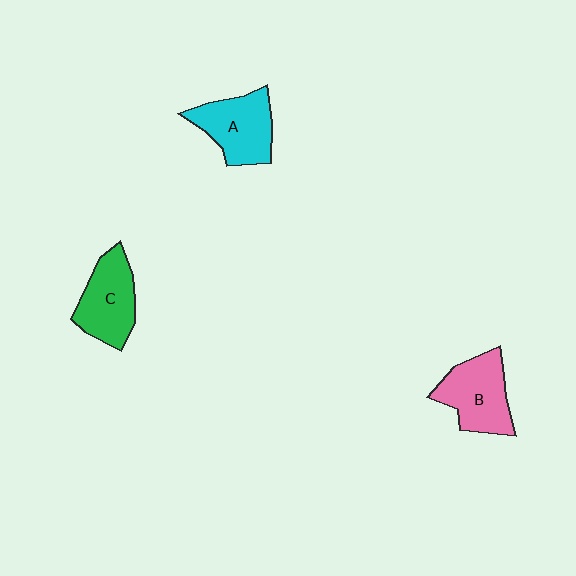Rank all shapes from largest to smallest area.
From largest to smallest: B (pink), A (cyan), C (green).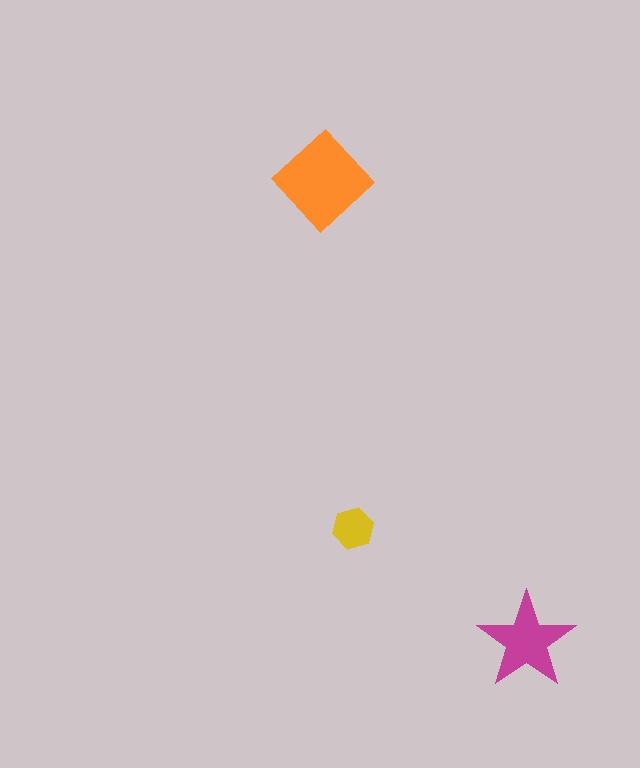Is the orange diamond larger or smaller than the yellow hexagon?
Larger.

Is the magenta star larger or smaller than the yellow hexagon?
Larger.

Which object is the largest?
The orange diamond.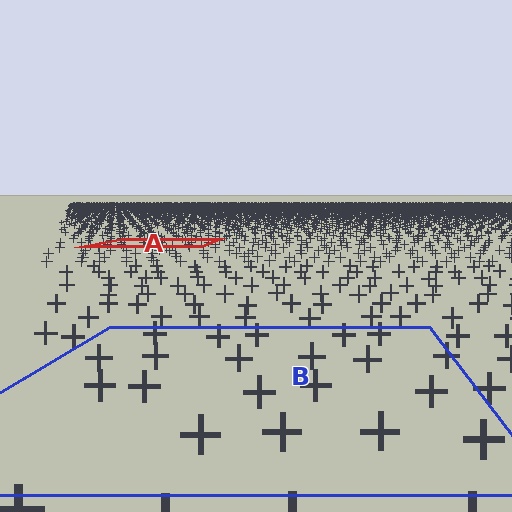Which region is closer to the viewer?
Region B is closer. The texture elements there are larger and more spread out.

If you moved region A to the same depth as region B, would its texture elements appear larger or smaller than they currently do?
They would appear larger. At a closer depth, the same texture elements are projected at a bigger on-screen size.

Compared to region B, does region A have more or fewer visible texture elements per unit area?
Region A has more texture elements per unit area — they are packed more densely because it is farther away.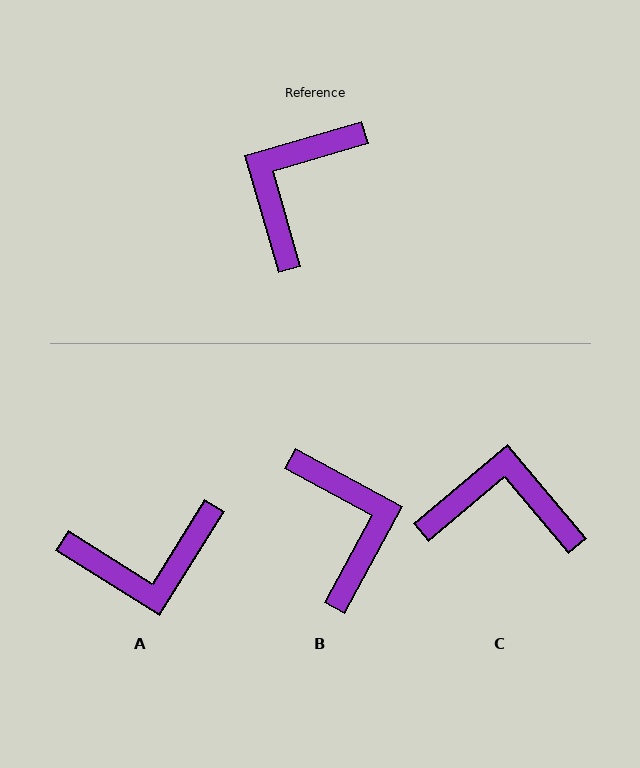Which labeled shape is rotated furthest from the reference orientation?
B, about 134 degrees away.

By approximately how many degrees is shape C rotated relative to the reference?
Approximately 66 degrees clockwise.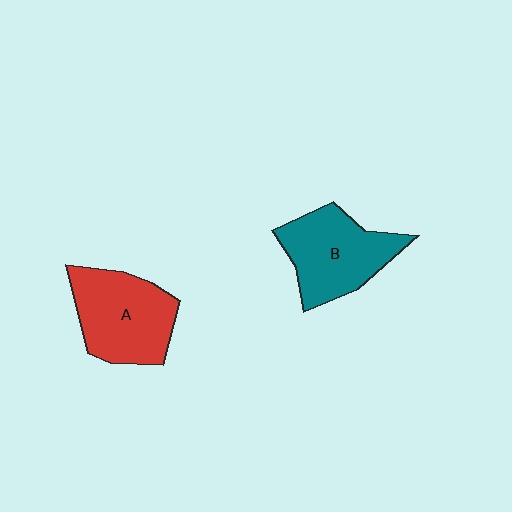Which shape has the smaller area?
Shape B (teal).